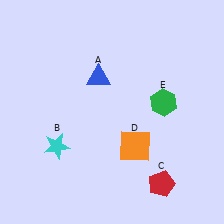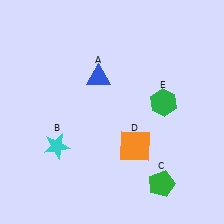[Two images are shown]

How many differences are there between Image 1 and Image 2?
There is 1 difference between the two images.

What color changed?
The pentagon (C) changed from red in Image 1 to green in Image 2.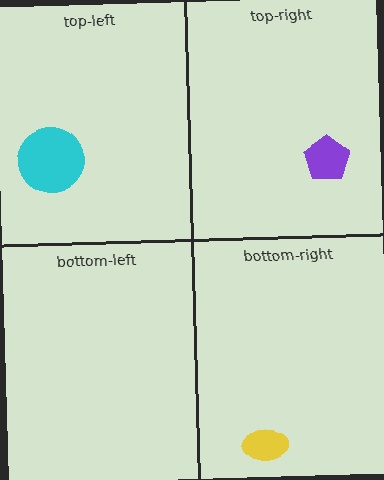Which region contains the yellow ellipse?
The bottom-right region.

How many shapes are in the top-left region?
1.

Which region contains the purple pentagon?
The top-right region.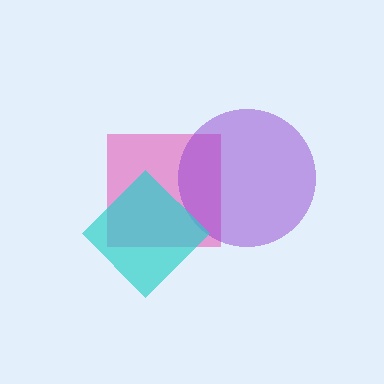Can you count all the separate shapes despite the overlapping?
Yes, there are 3 separate shapes.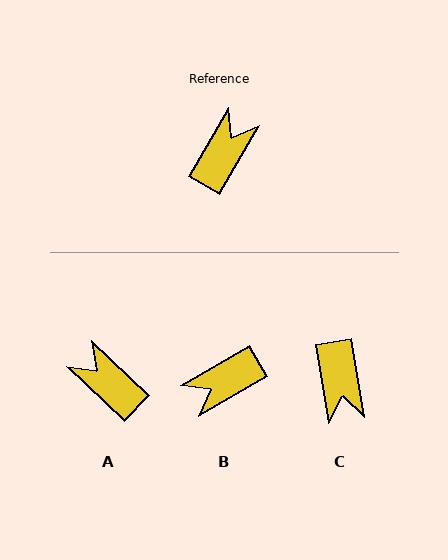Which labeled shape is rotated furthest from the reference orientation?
B, about 150 degrees away.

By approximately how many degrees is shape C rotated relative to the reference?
Approximately 141 degrees clockwise.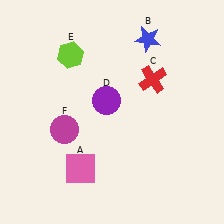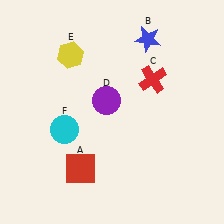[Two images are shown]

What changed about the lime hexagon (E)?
In Image 1, E is lime. In Image 2, it changed to yellow.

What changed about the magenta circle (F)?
In Image 1, F is magenta. In Image 2, it changed to cyan.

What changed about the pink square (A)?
In Image 1, A is pink. In Image 2, it changed to red.